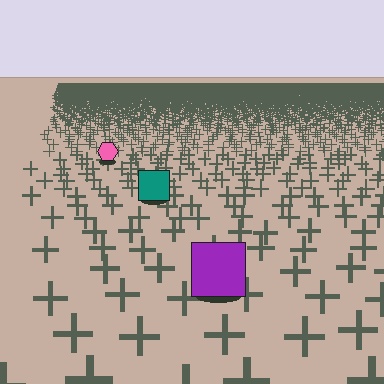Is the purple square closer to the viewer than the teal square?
Yes. The purple square is closer — you can tell from the texture gradient: the ground texture is coarser near it.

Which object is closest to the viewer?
The purple square is closest. The texture marks near it are larger and more spread out.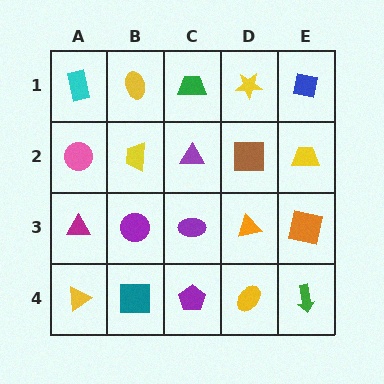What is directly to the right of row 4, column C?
A yellow ellipse.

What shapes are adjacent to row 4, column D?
An orange triangle (row 3, column D), a purple pentagon (row 4, column C), a green arrow (row 4, column E).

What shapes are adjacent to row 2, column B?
A yellow ellipse (row 1, column B), a purple circle (row 3, column B), a pink circle (row 2, column A), a purple triangle (row 2, column C).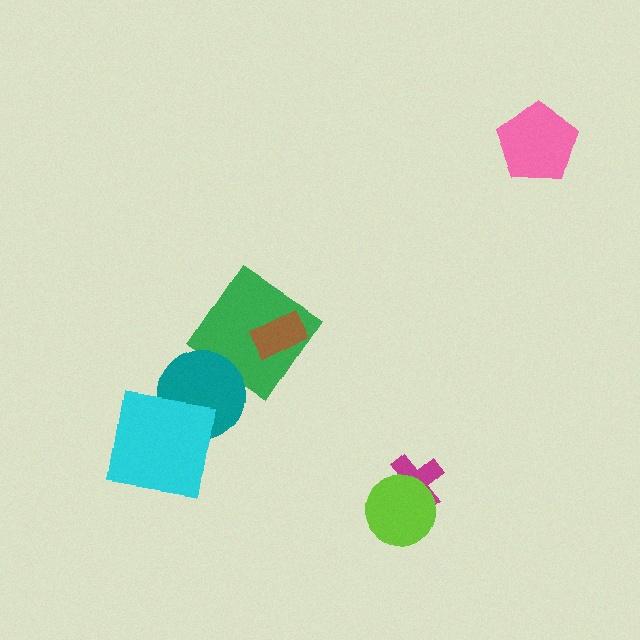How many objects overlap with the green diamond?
2 objects overlap with the green diamond.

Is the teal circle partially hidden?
Yes, it is partially covered by another shape.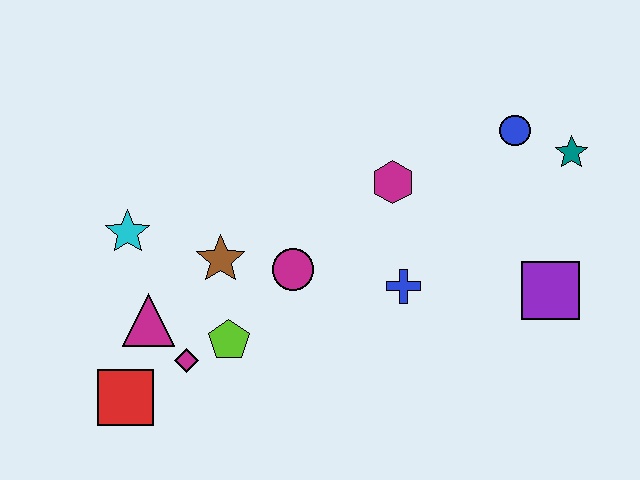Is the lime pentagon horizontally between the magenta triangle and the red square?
No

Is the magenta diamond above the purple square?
No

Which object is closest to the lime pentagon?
The magenta diamond is closest to the lime pentagon.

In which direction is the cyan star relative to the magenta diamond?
The cyan star is above the magenta diamond.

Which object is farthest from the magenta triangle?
The teal star is farthest from the magenta triangle.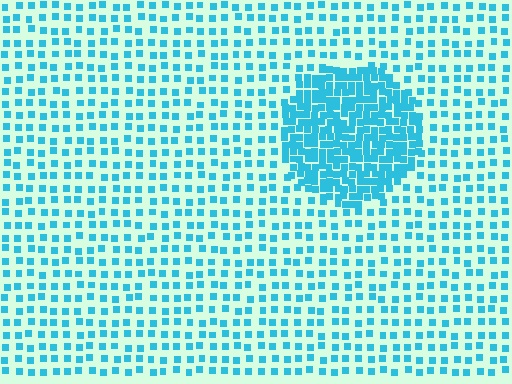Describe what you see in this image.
The image contains small cyan elements arranged at two different densities. A circle-shaped region is visible where the elements are more densely packed than the surrounding area.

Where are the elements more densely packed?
The elements are more densely packed inside the circle boundary.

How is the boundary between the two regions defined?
The boundary is defined by a change in element density (approximately 2.7x ratio). All elements are the same color, size, and shape.